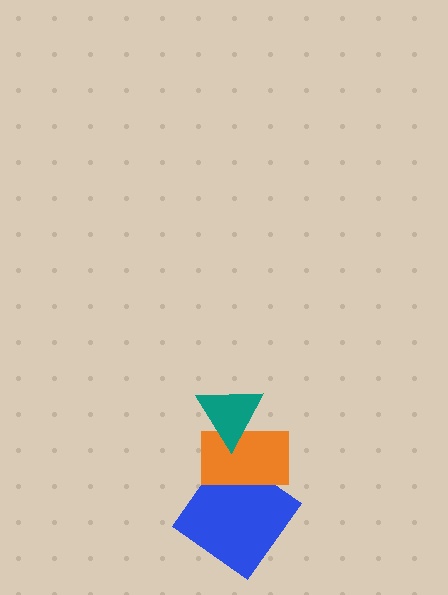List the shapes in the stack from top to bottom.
From top to bottom: the teal triangle, the orange rectangle, the blue diamond.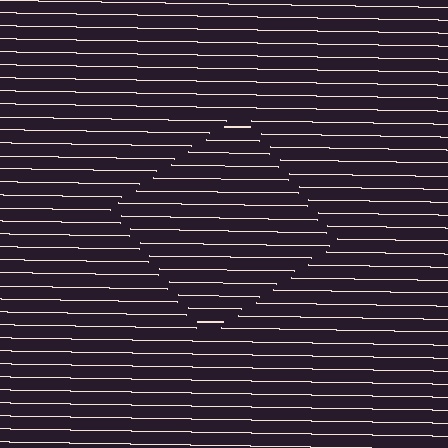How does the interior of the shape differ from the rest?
The interior of the shape contains the same grating, shifted by half a period — the contour is defined by the phase discontinuity where line-ends from the inner and outer gratings abut.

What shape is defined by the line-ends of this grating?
An illusory square. The interior of the shape contains the same grating, shifted by half a period — the contour is defined by the phase discontinuity where line-ends from the inner and outer gratings abut.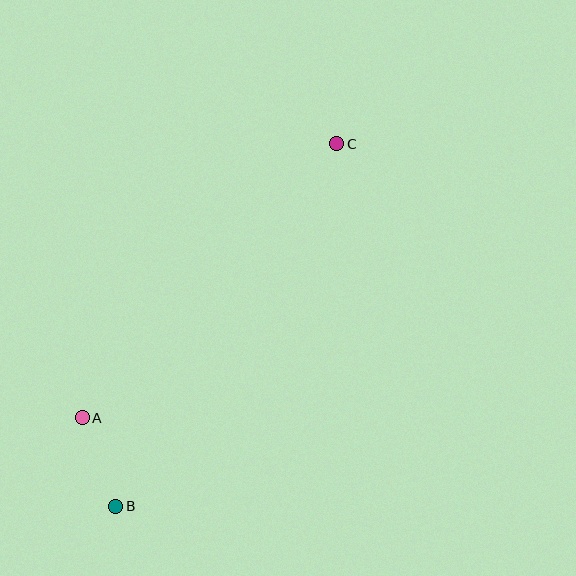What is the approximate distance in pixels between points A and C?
The distance between A and C is approximately 374 pixels.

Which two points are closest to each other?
Points A and B are closest to each other.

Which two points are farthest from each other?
Points B and C are farthest from each other.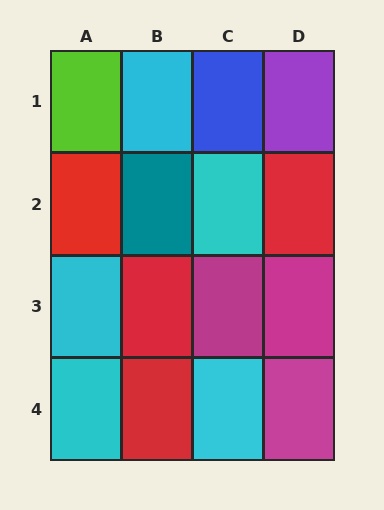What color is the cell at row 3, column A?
Cyan.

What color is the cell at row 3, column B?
Red.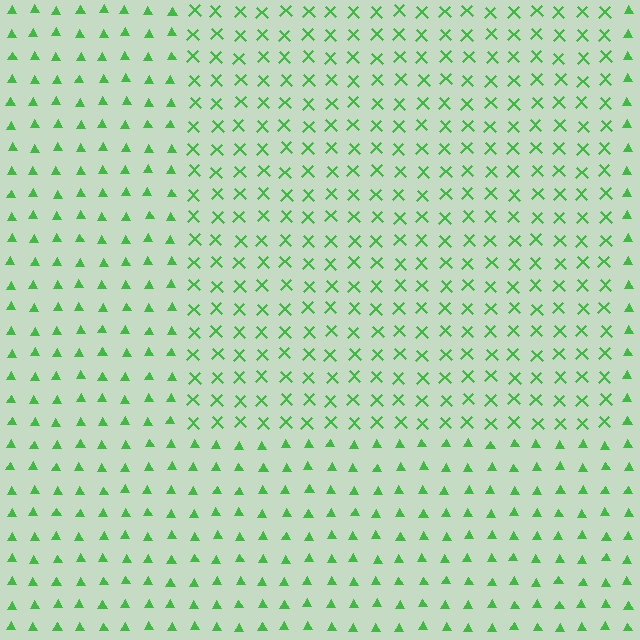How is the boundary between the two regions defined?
The boundary is defined by a change in element shape: X marks inside vs. triangles outside. All elements share the same color and spacing.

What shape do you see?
I see a rectangle.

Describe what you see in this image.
The image is filled with small green elements arranged in a uniform grid. A rectangle-shaped region contains X marks, while the surrounding area contains triangles. The boundary is defined purely by the change in element shape.